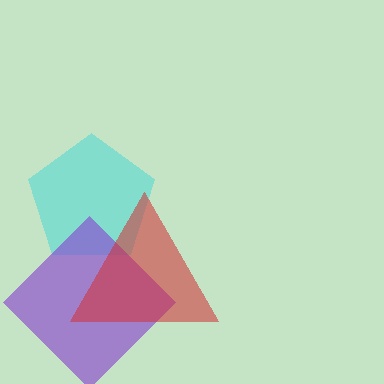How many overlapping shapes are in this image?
There are 3 overlapping shapes in the image.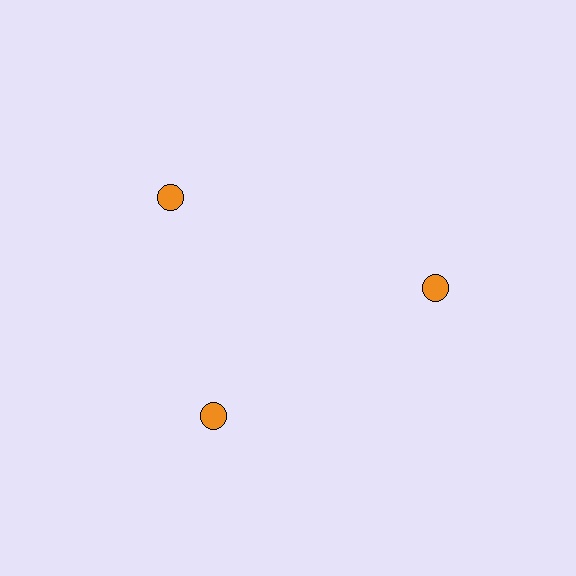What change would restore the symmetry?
The symmetry would be restored by rotating it back into even spacing with its neighbors so that all 3 circles sit at equal angles and equal distance from the center.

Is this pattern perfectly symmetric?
No. The 3 orange circles are arranged in a ring, but one element near the 11 o'clock position is rotated out of alignment along the ring, breaking the 3-fold rotational symmetry.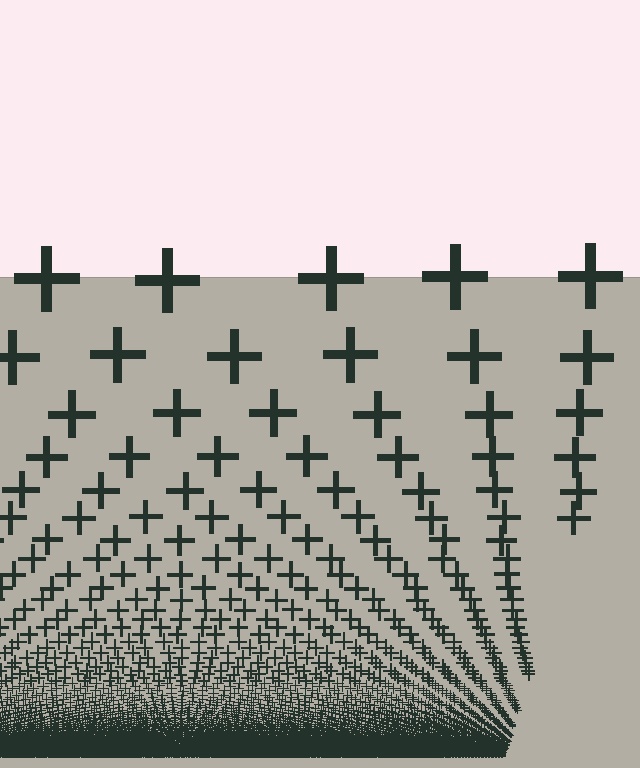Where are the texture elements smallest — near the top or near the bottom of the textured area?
Near the bottom.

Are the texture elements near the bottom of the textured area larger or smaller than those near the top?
Smaller. The gradient is inverted — elements near the bottom are smaller and denser.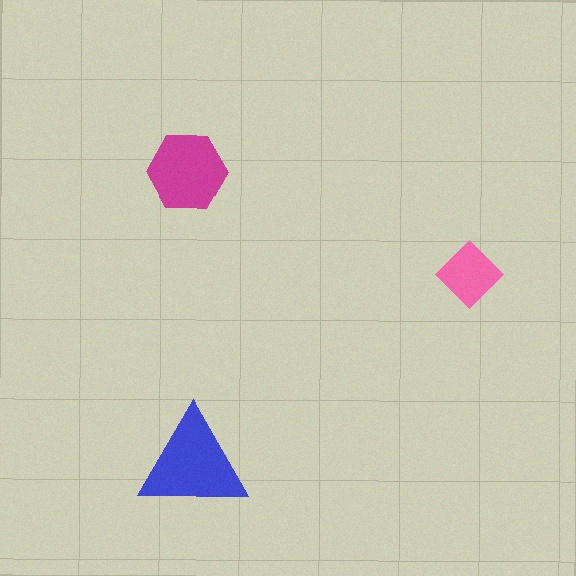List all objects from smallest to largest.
The pink diamond, the magenta hexagon, the blue triangle.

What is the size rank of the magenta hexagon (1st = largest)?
2nd.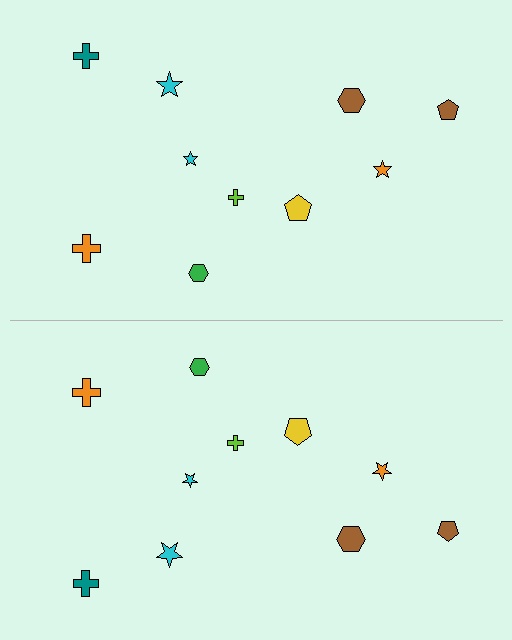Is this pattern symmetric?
Yes, this pattern has bilateral (reflection) symmetry.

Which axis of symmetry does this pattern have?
The pattern has a horizontal axis of symmetry running through the center of the image.